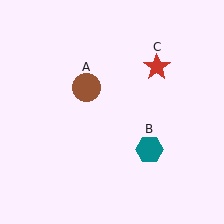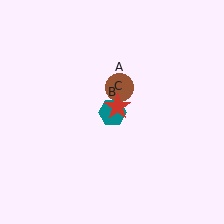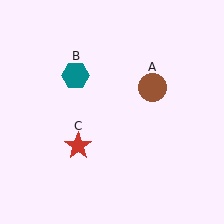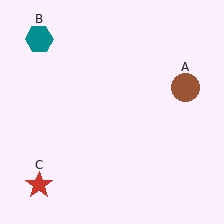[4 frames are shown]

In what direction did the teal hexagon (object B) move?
The teal hexagon (object B) moved up and to the left.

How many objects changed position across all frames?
3 objects changed position: brown circle (object A), teal hexagon (object B), red star (object C).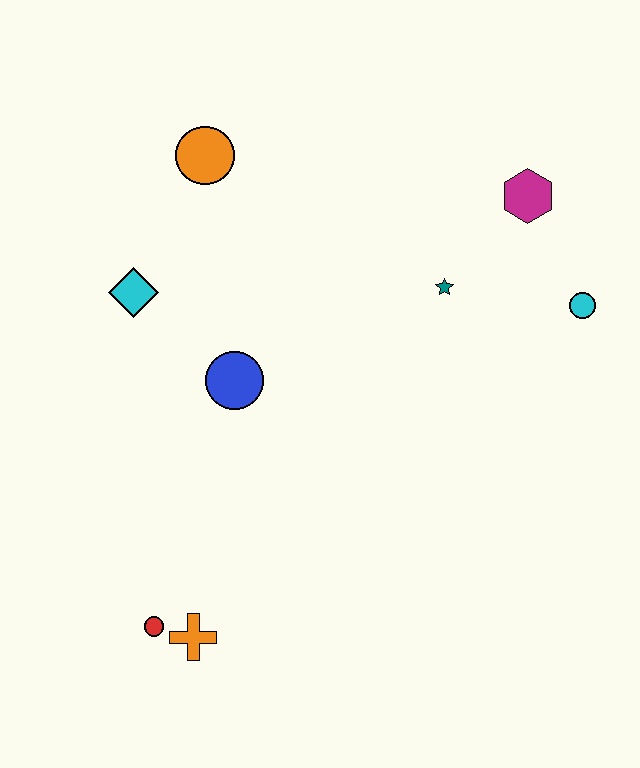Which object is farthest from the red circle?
The magenta hexagon is farthest from the red circle.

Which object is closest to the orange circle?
The cyan diamond is closest to the orange circle.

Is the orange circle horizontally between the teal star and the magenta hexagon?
No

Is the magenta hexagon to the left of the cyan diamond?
No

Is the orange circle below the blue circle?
No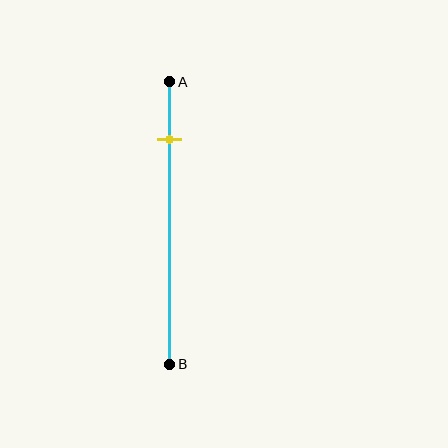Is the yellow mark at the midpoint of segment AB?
No, the mark is at about 20% from A, not at the 50% midpoint.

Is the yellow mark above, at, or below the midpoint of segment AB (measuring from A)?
The yellow mark is above the midpoint of segment AB.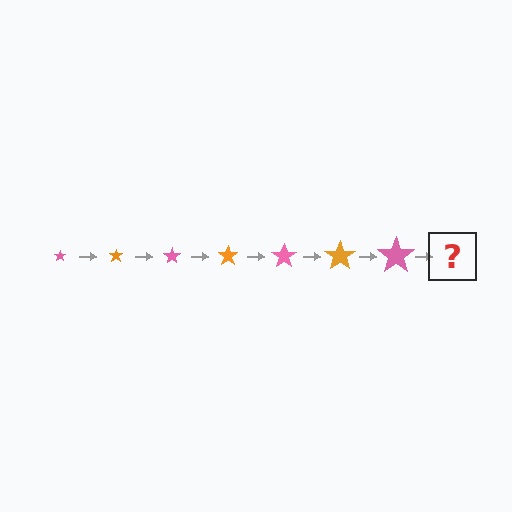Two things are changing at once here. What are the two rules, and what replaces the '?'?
The two rules are that the star grows larger each step and the color cycles through pink and orange. The '?' should be an orange star, larger than the previous one.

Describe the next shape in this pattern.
It should be an orange star, larger than the previous one.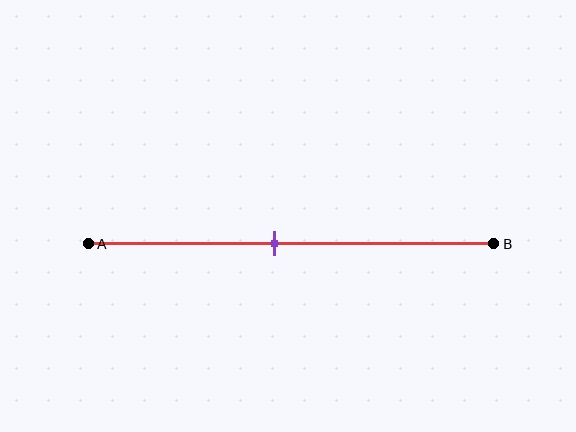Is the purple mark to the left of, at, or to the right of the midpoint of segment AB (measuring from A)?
The purple mark is to the left of the midpoint of segment AB.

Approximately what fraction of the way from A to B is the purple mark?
The purple mark is approximately 45% of the way from A to B.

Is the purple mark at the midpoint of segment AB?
No, the mark is at about 45% from A, not at the 50% midpoint.